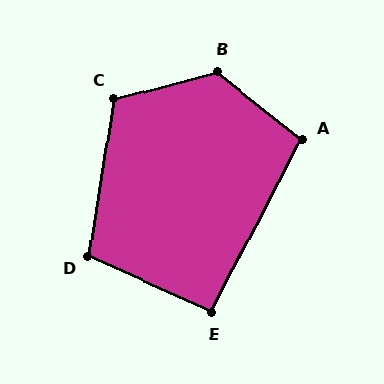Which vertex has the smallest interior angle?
E, at approximately 93 degrees.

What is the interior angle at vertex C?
Approximately 113 degrees (obtuse).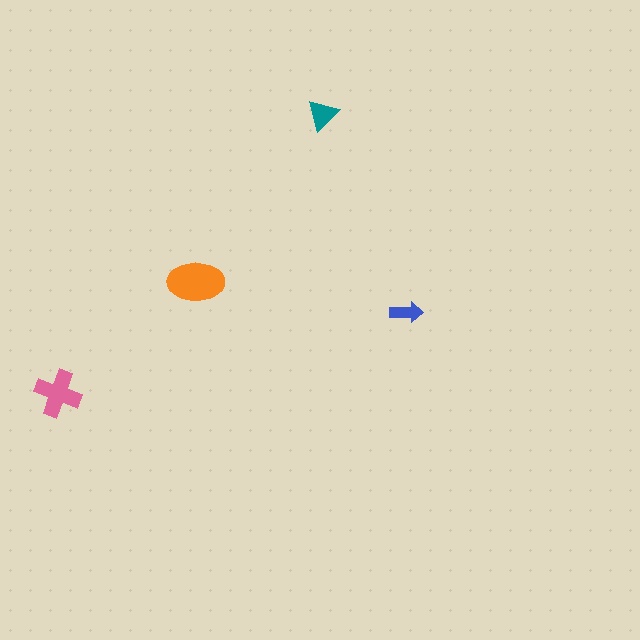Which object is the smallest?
The blue arrow.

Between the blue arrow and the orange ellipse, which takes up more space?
The orange ellipse.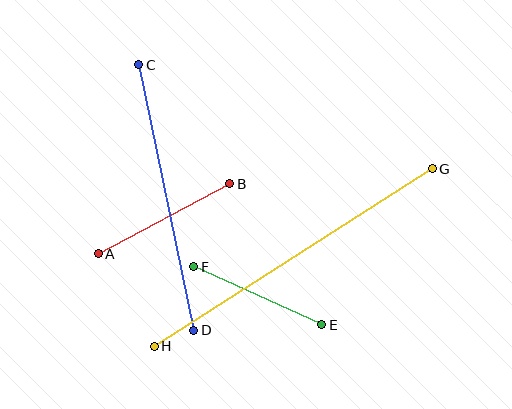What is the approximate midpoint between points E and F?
The midpoint is at approximately (258, 296) pixels.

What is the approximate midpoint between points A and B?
The midpoint is at approximately (164, 219) pixels.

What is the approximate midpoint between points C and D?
The midpoint is at approximately (166, 198) pixels.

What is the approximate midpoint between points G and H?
The midpoint is at approximately (293, 258) pixels.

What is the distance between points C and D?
The distance is approximately 271 pixels.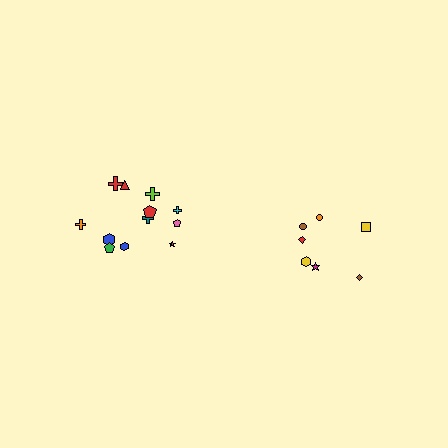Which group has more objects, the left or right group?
The left group.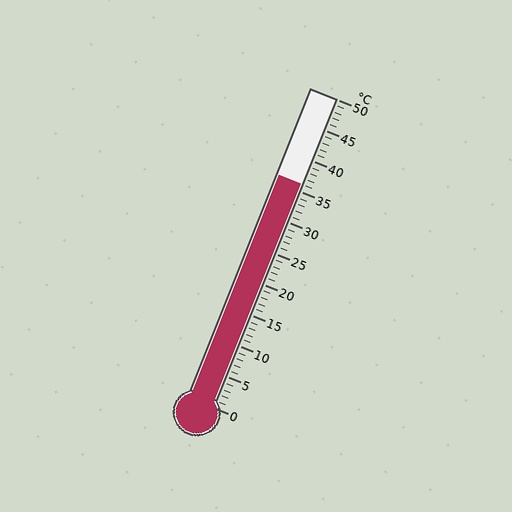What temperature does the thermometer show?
The thermometer shows approximately 36°C.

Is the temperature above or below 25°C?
The temperature is above 25°C.